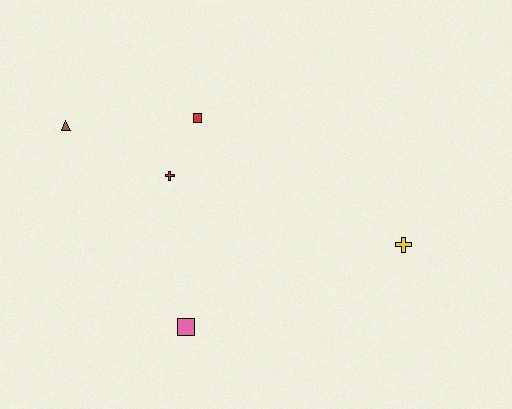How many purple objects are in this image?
There are no purple objects.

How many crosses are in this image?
There are 2 crosses.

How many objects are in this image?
There are 5 objects.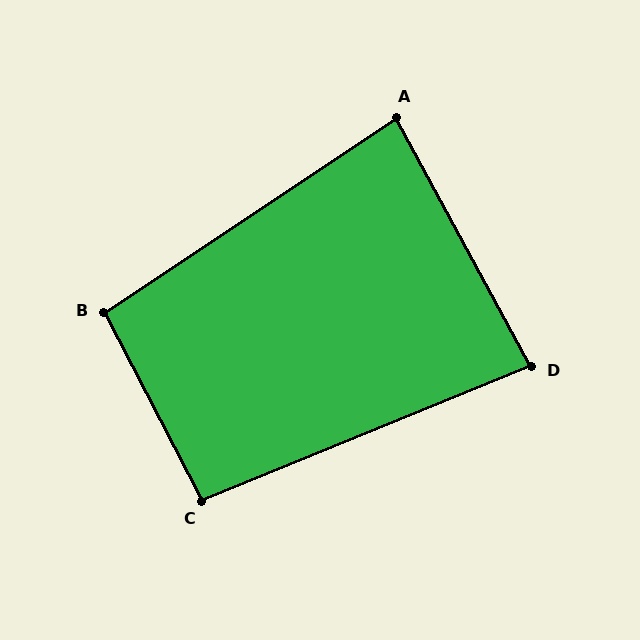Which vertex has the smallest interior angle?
D, at approximately 84 degrees.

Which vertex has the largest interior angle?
B, at approximately 96 degrees.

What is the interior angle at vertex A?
Approximately 85 degrees (acute).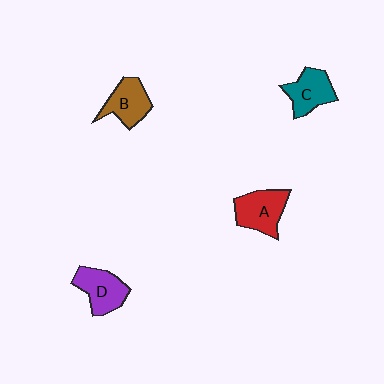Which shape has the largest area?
Shape A (red).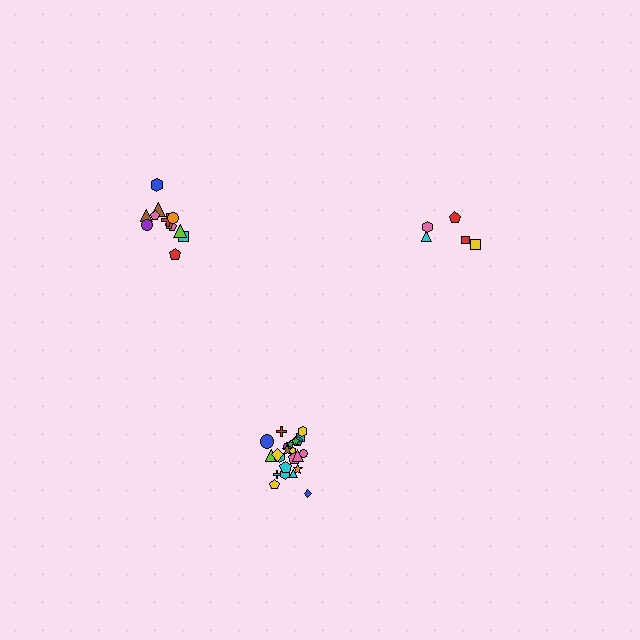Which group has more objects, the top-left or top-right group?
The top-left group.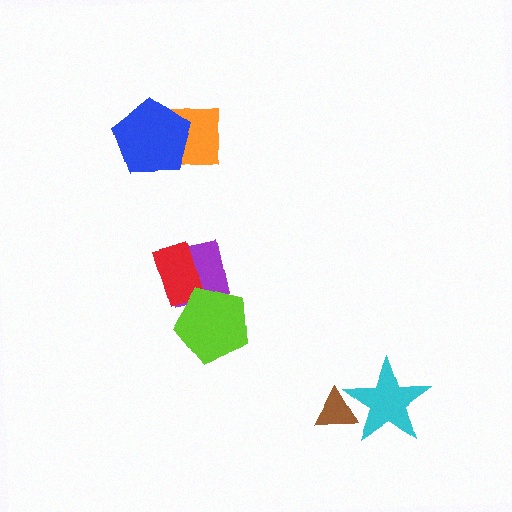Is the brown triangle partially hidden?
Yes, it is partially covered by another shape.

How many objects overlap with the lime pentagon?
2 objects overlap with the lime pentagon.